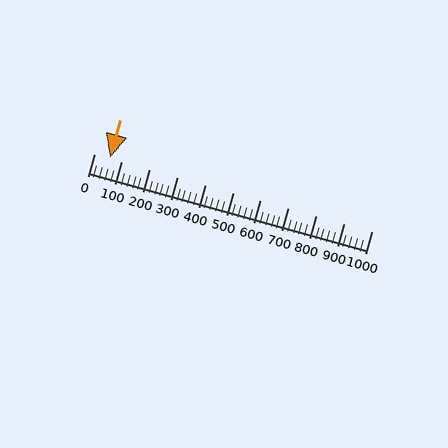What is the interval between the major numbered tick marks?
The major tick marks are spaced 100 units apart.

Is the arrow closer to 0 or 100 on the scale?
The arrow is closer to 100.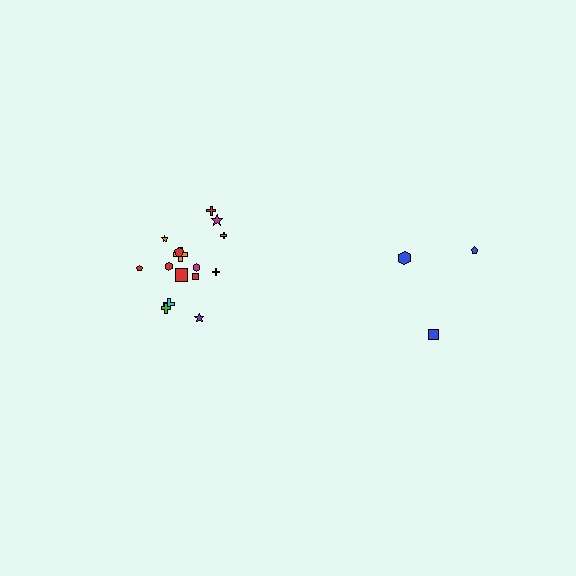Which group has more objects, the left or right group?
The left group.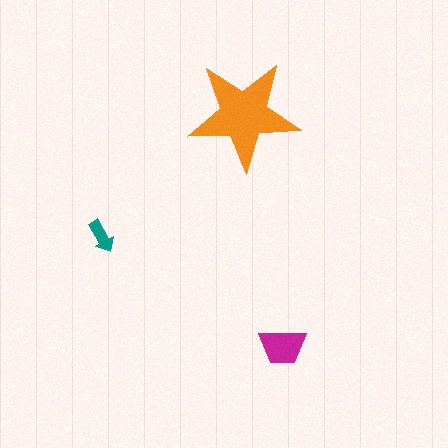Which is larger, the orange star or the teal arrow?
The orange star.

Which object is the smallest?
The teal arrow.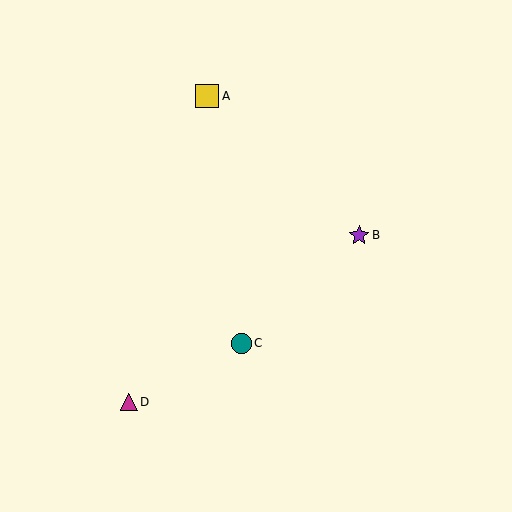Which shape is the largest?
The yellow square (labeled A) is the largest.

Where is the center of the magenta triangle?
The center of the magenta triangle is at (129, 402).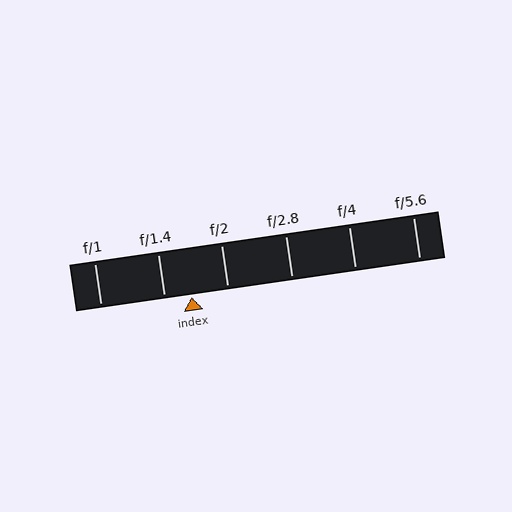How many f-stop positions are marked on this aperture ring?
There are 6 f-stop positions marked.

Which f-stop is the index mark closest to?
The index mark is closest to f/1.4.